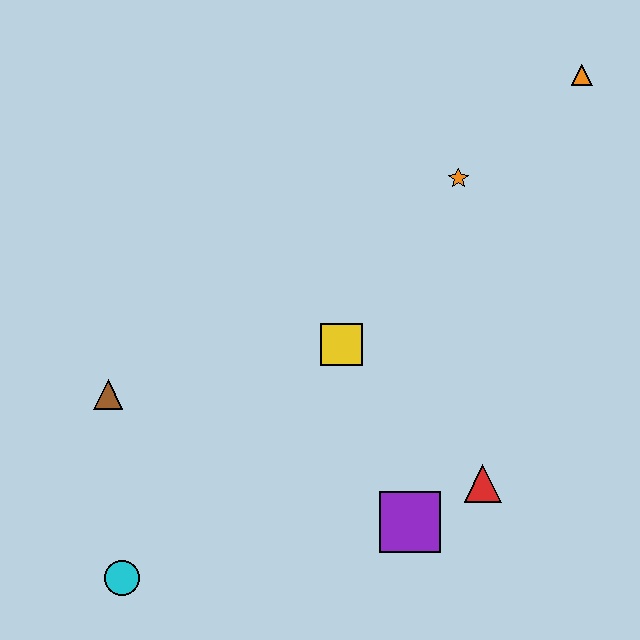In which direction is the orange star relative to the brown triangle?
The orange star is to the right of the brown triangle.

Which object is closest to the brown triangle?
The cyan circle is closest to the brown triangle.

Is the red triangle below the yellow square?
Yes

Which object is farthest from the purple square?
The orange triangle is farthest from the purple square.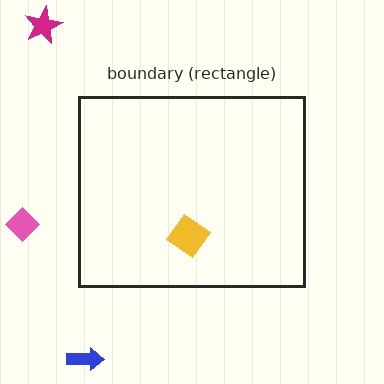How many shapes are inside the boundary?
1 inside, 3 outside.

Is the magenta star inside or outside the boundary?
Outside.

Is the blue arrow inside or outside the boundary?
Outside.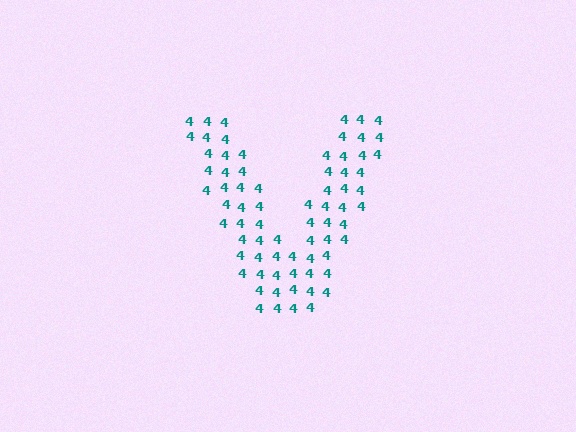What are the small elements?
The small elements are digit 4's.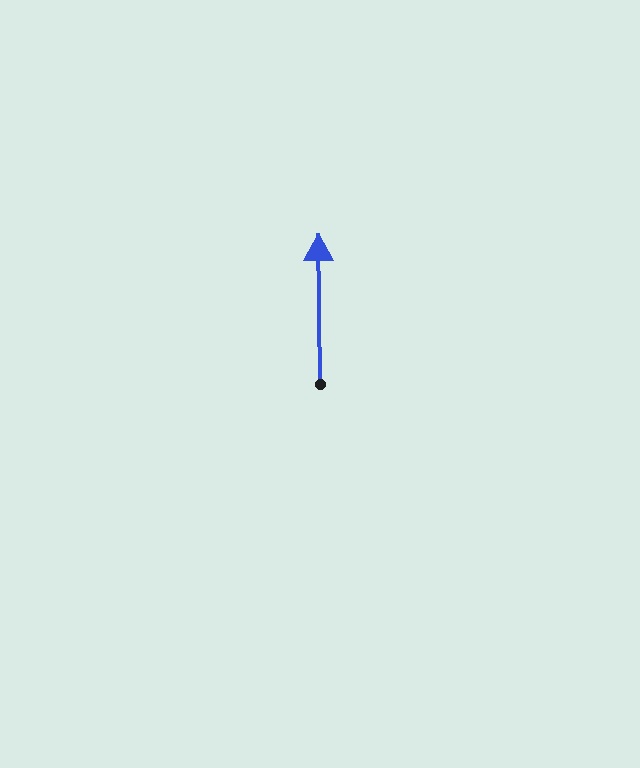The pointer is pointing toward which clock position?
Roughly 12 o'clock.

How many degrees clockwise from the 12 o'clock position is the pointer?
Approximately 359 degrees.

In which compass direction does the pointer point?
North.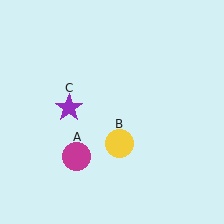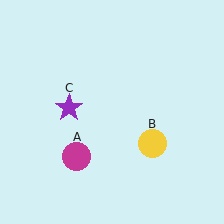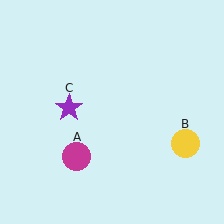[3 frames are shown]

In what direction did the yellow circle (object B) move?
The yellow circle (object B) moved right.